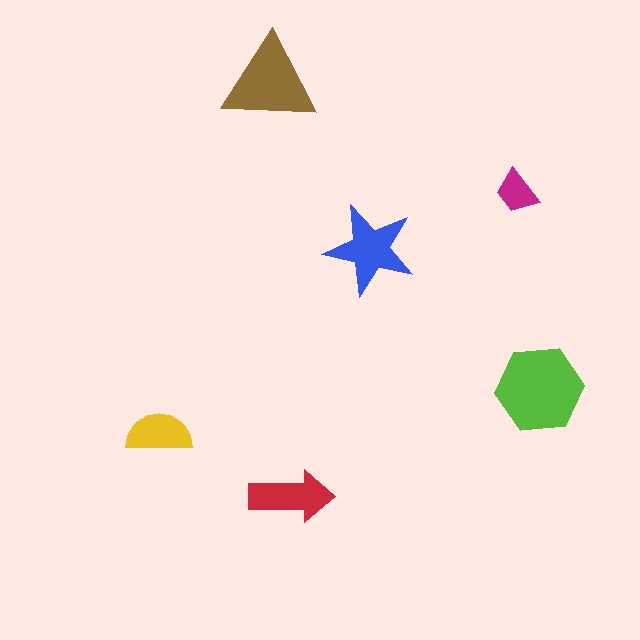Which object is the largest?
The lime hexagon.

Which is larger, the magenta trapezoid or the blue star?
The blue star.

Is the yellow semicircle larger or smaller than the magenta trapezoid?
Larger.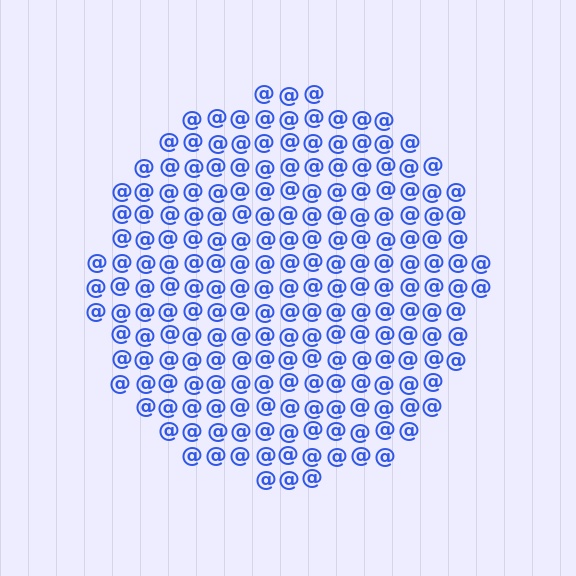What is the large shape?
The large shape is a circle.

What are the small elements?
The small elements are at signs.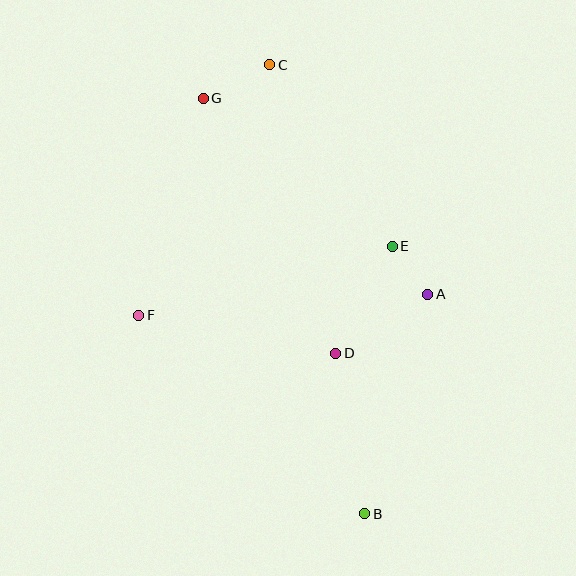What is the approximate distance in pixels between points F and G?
The distance between F and G is approximately 226 pixels.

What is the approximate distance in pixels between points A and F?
The distance between A and F is approximately 290 pixels.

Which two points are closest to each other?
Points A and E are closest to each other.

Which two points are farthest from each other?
Points B and C are farthest from each other.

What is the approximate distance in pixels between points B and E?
The distance between B and E is approximately 269 pixels.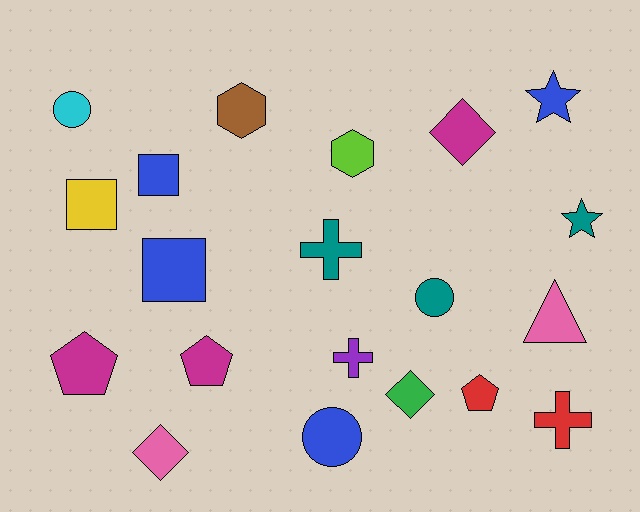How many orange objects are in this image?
There are no orange objects.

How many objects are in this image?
There are 20 objects.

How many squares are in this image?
There are 3 squares.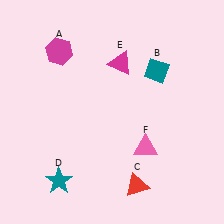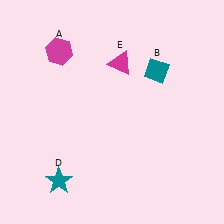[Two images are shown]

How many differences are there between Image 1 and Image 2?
There are 2 differences between the two images.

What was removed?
The red triangle (C), the pink triangle (F) were removed in Image 2.